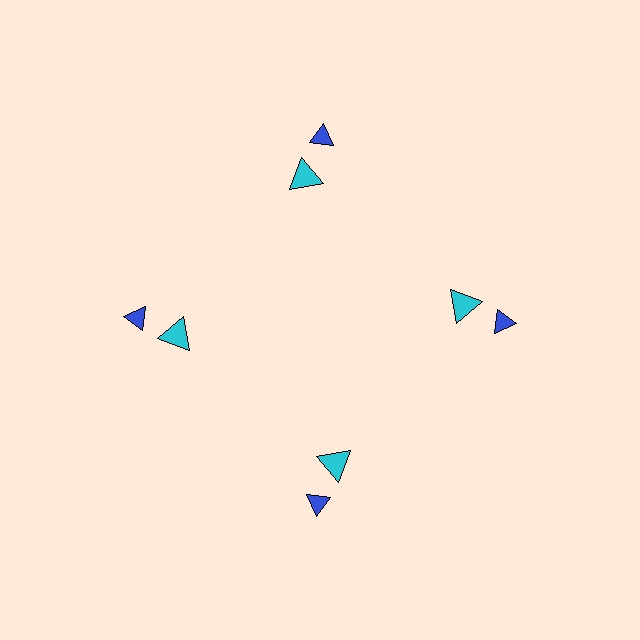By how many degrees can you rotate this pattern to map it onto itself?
The pattern maps onto itself every 90 degrees of rotation.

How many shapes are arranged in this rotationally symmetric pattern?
There are 8 shapes, arranged in 4 groups of 2.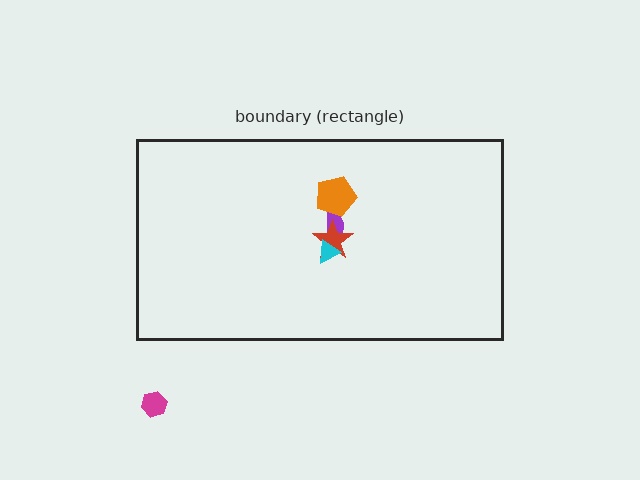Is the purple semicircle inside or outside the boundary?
Inside.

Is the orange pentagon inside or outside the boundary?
Inside.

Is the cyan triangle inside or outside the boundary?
Inside.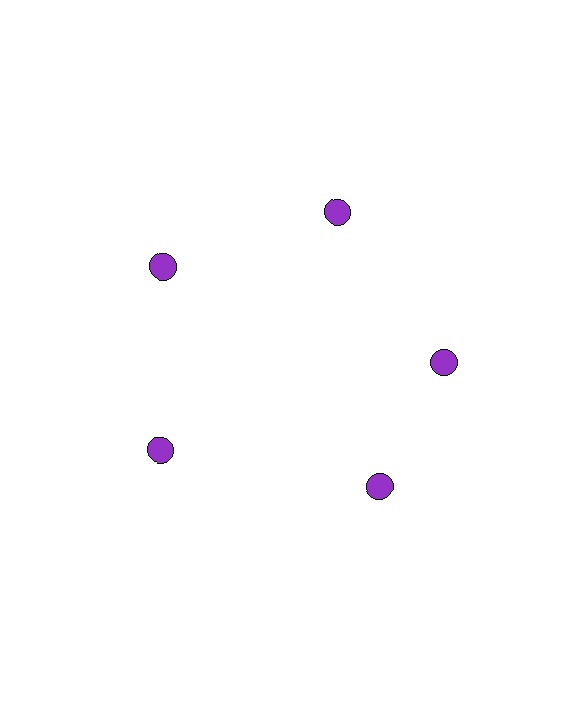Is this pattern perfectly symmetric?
No. The 5 purple circles are arranged in a ring, but one element near the 5 o'clock position is rotated out of alignment along the ring, breaking the 5-fold rotational symmetry.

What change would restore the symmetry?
The symmetry would be restored by rotating it back into even spacing with its neighbors so that all 5 circles sit at equal angles and equal distance from the center.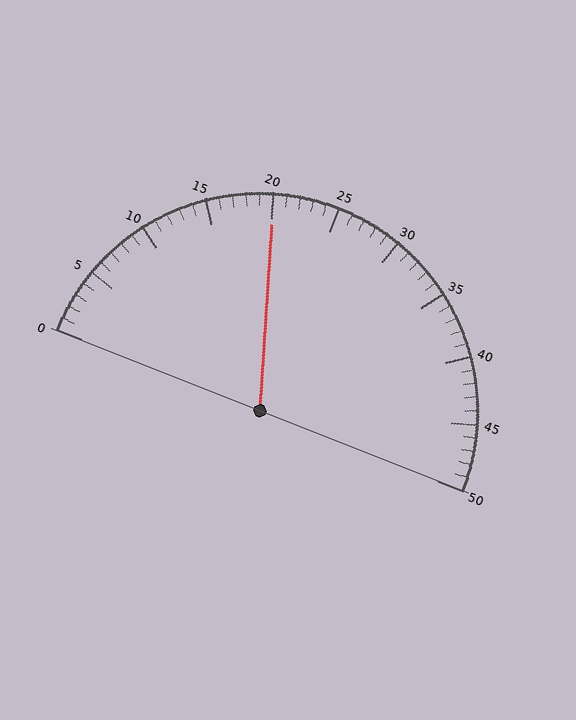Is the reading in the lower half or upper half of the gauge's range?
The reading is in the lower half of the range (0 to 50).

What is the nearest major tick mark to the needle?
The nearest major tick mark is 20.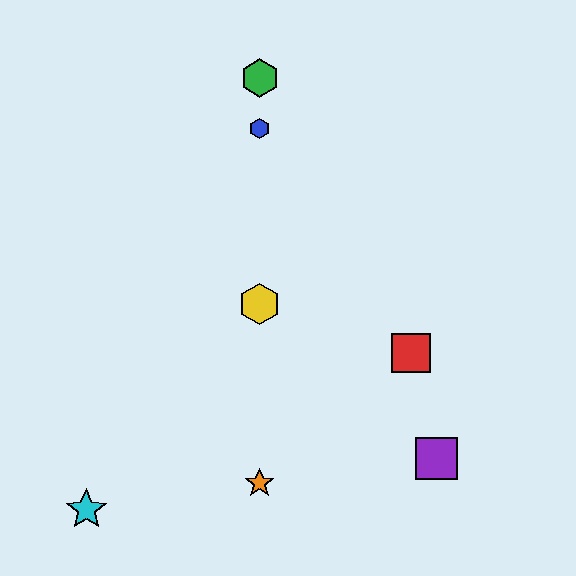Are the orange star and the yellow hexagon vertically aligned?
Yes, both are at x≈260.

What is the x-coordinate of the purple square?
The purple square is at x≈436.